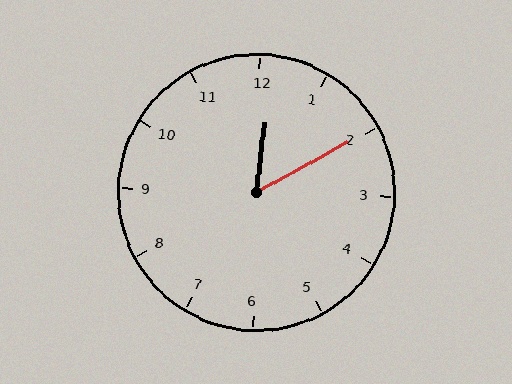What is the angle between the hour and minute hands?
Approximately 55 degrees.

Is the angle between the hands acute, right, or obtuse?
It is acute.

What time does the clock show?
12:10.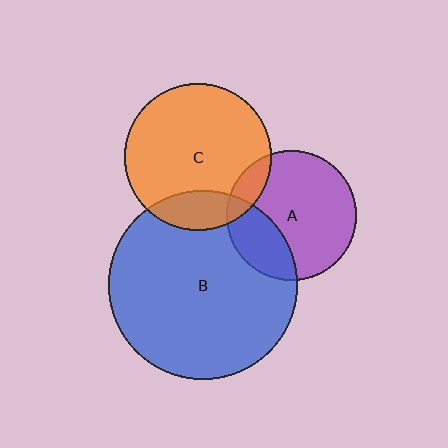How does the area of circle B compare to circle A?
Approximately 2.1 times.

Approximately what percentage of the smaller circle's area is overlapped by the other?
Approximately 15%.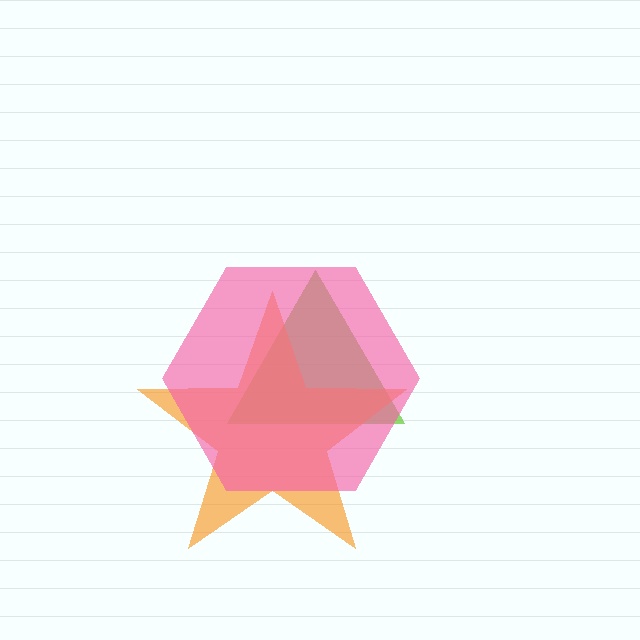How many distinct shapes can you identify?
There are 3 distinct shapes: a lime triangle, an orange star, a pink hexagon.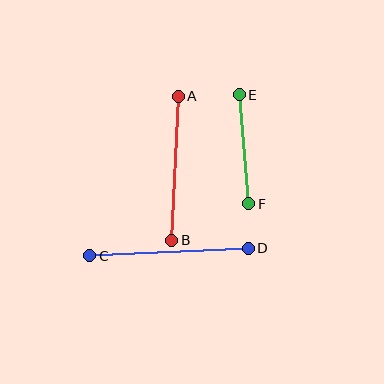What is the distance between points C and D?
The distance is approximately 159 pixels.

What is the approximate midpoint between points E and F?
The midpoint is at approximately (244, 149) pixels.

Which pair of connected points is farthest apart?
Points C and D are farthest apart.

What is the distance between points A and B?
The distance is approximately 144 pixels.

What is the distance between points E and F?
The distance is approximately 109 pixels.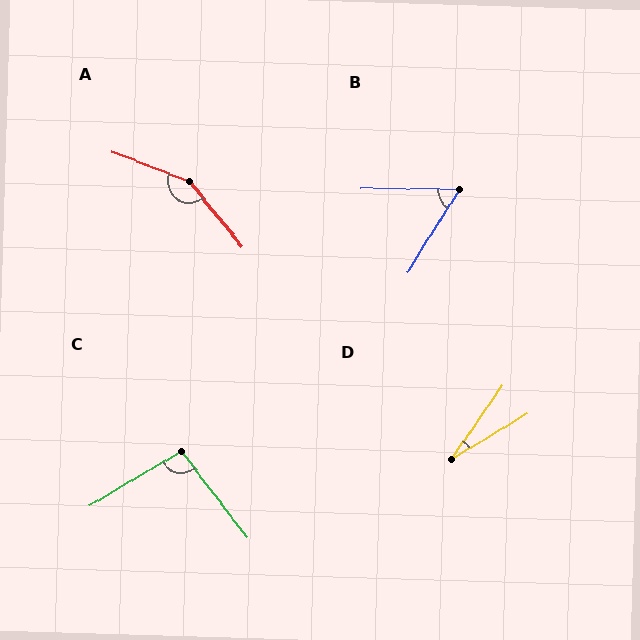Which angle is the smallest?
D, at approximately 24 degrees.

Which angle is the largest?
A, at approximately 150 degrees.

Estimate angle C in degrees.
Approximately 96 degrees.